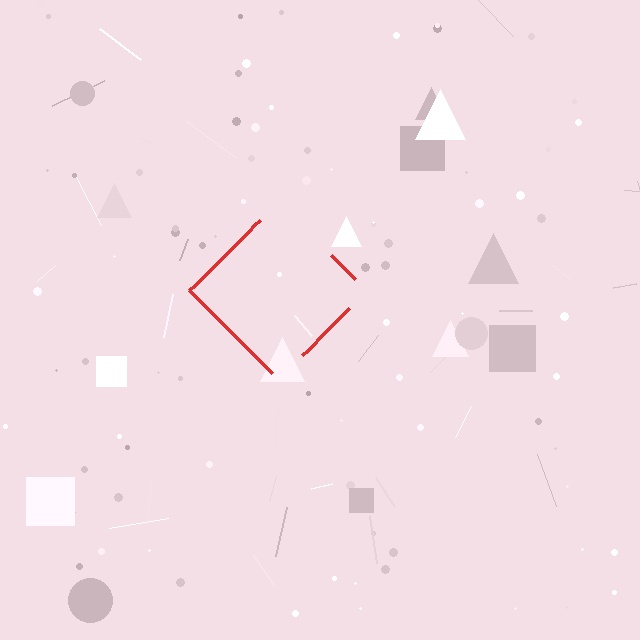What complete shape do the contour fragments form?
The contour fragments form a diamond.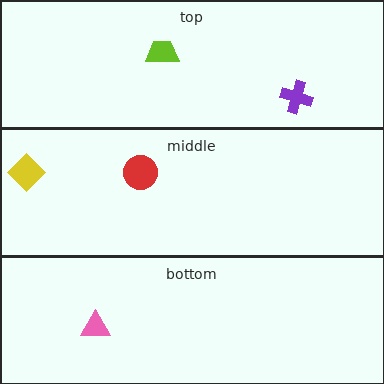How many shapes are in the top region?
2.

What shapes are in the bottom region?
The pink triangle.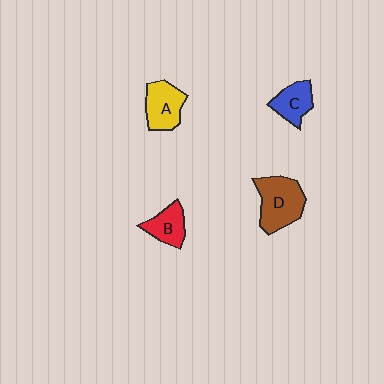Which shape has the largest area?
Shape D (brown).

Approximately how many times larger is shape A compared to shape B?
Approximately 1.3 times.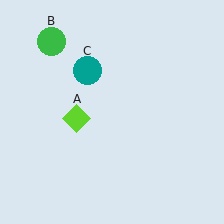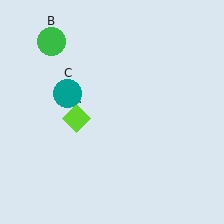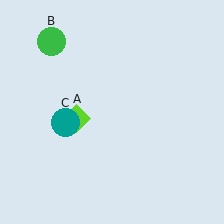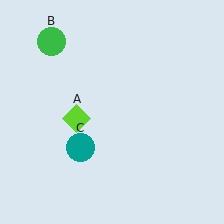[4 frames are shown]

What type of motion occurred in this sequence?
The teal circle (object C) rotated counterclockwise around the center of the scene.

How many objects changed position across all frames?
1 object changed position: teal circle (object C).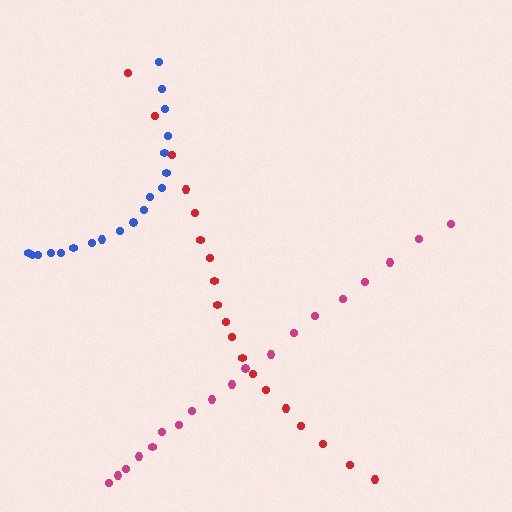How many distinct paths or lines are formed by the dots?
There are 3 distinct paths.